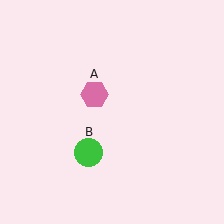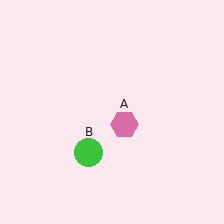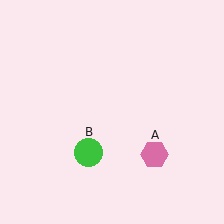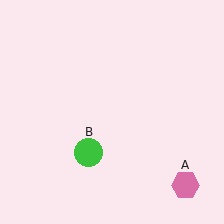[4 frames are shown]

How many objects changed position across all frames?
1 object changed position: pink hexagon (object A).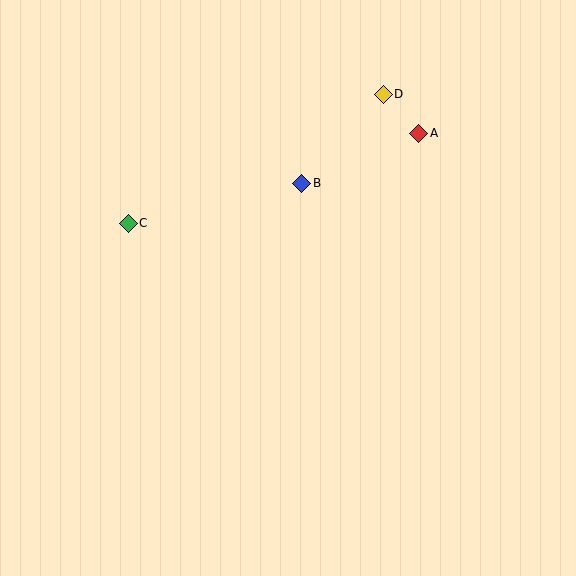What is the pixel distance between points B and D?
The distance between B and D is 121 pixels.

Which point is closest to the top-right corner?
Point A is closest to the top-right corner.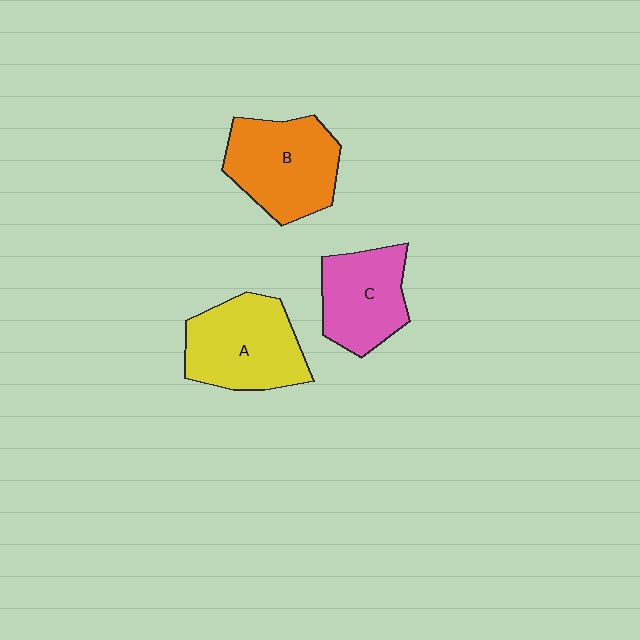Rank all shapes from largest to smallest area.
From largest to smallest: B (orange), A (yellow), C (pink).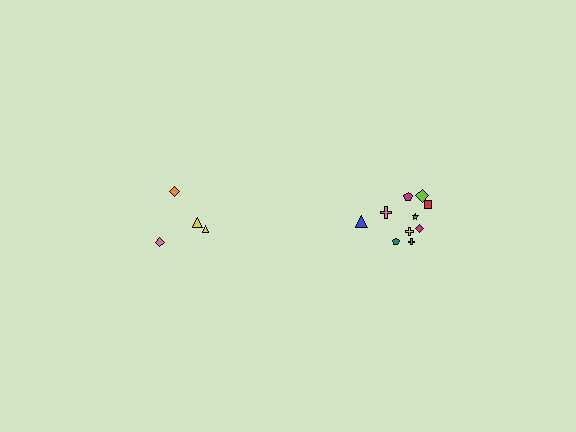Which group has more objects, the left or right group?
The right group.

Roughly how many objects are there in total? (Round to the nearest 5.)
Roughly 15 objects in total.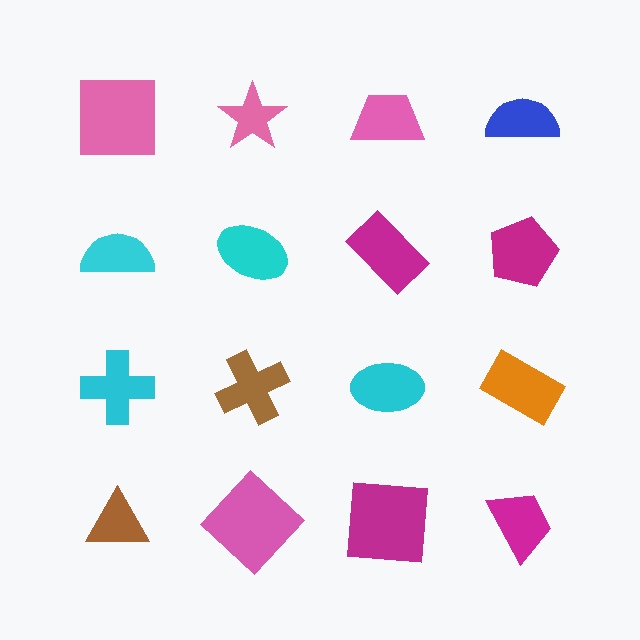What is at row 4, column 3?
A magenta square.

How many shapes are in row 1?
4 shapes.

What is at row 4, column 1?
A brown triangle.